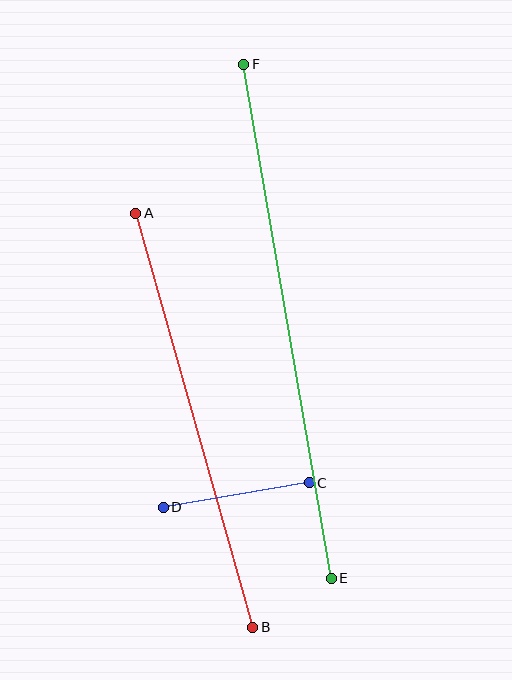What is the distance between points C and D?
The distance is approximately 148 pixels.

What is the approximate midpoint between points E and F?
The midpoint is at approximately (288, 321) pixels.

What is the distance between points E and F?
The distance is approximately 521 pixels.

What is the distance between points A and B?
The distance is approximately 430 pixels.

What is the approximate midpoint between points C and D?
The midpoint is at approximately (236, 495) pixels.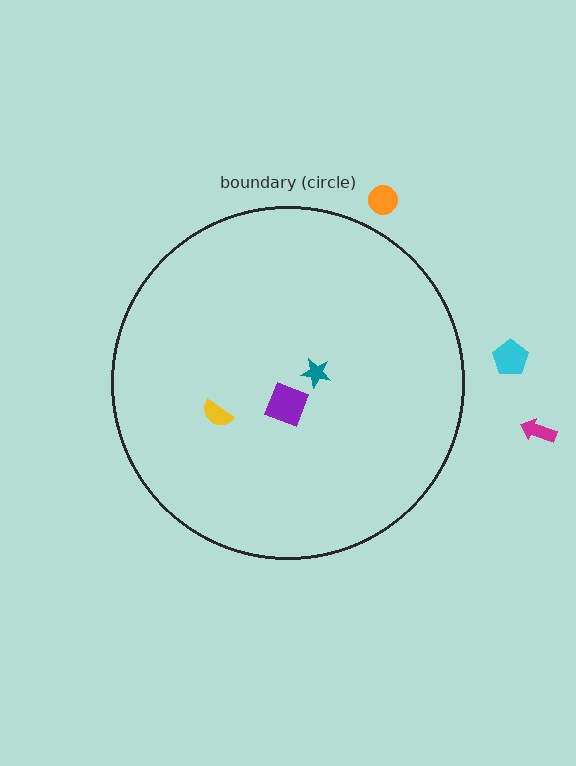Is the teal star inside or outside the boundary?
Inside.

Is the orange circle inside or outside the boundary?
Outside.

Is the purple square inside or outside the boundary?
Inside.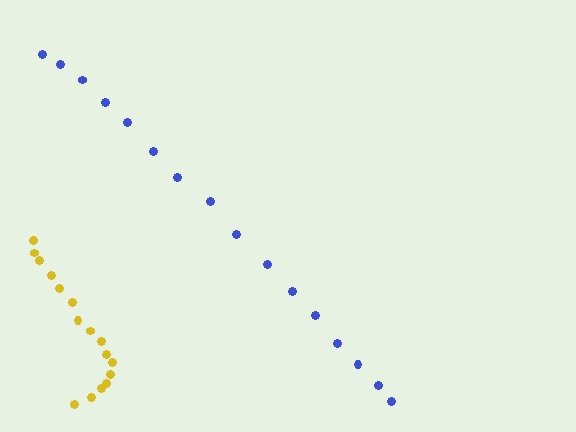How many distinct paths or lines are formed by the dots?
There are 2 distinct paths.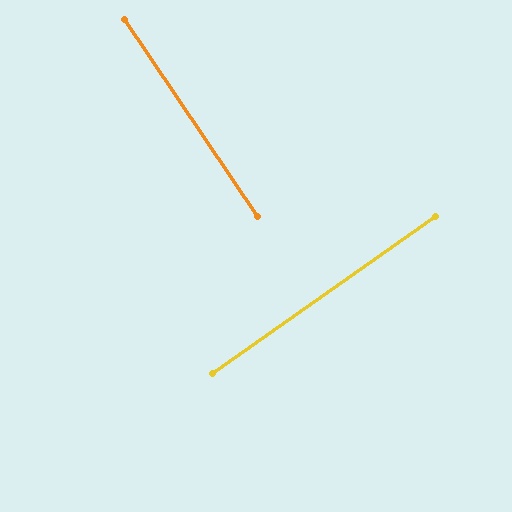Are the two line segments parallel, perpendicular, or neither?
Perpendicular — they meet at approximately 89°.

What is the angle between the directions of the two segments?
Approximately 89 degrees.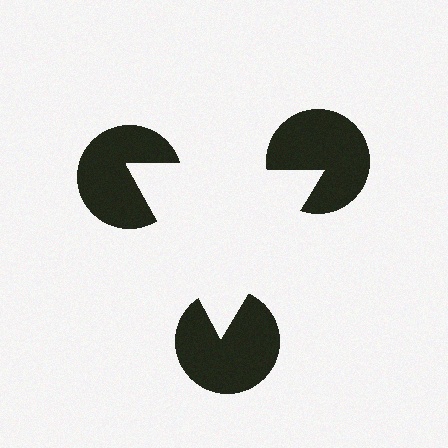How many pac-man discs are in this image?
There are 3 — one at each vertex of the illusory triangle.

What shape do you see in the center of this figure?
An illusory triangle — its edges are inferred from the aligned wedge cuts in the pac-man discs, not physically drawn.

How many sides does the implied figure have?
3 sides.